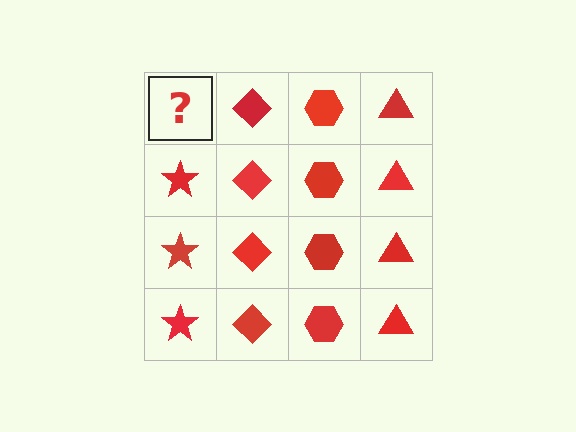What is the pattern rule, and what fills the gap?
The rule is that each column has a consistent shape. The gap should be filled with a red star.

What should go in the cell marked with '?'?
The missing cell should contain a red star.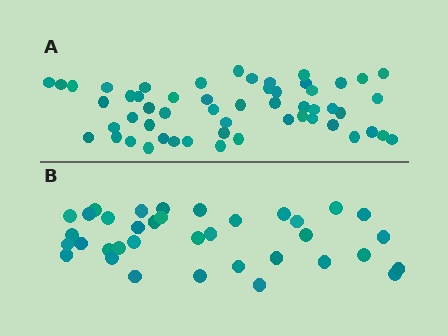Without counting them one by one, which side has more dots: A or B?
Region A (the top region) has more dots.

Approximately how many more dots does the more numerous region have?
Region A has approximately 20 more dots than region B.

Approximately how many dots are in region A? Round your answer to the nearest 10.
About 50 dots. (The exact count is 54, which rounds to 50.)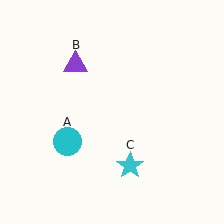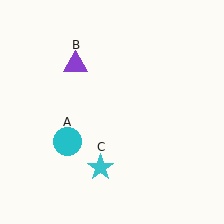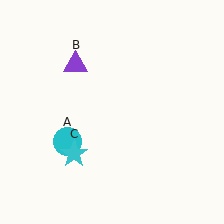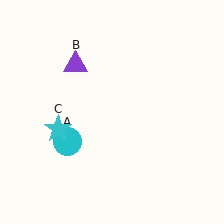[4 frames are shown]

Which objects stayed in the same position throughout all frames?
Cyan circle (object A) and purple triangle (object B) remained stationary.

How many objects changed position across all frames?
1 object changed position: cyan star (object C).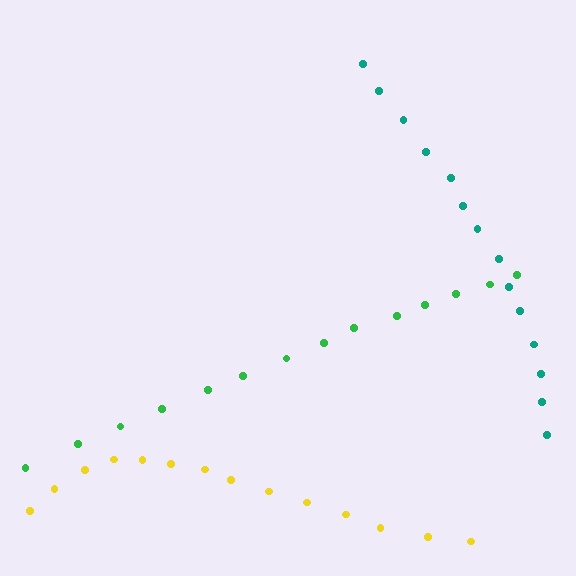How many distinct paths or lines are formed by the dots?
There are 3 distinct paths.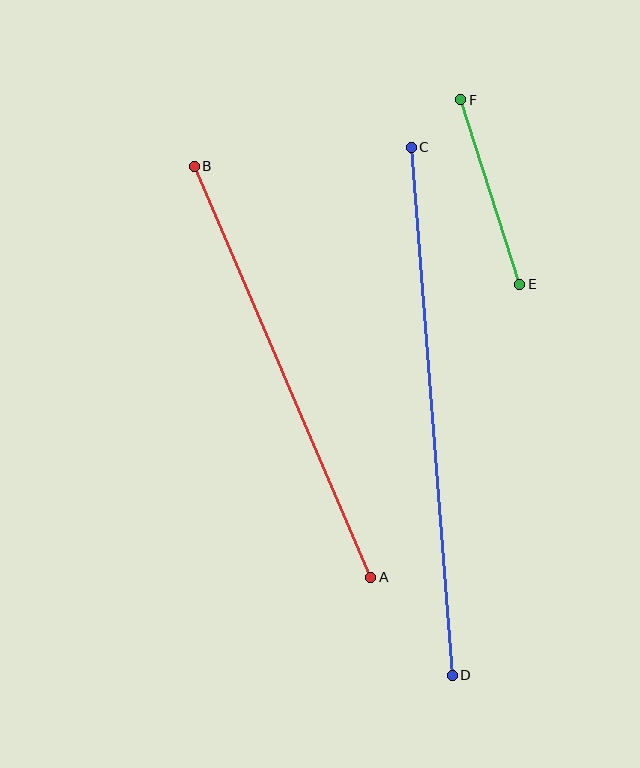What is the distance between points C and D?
The distance is approximately 530 pixels.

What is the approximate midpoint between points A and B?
The midpoint is at approximately (283, 372) pixels.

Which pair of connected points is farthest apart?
Points C and D are farthest apart.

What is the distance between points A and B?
The distance is approximately 447 pixels.